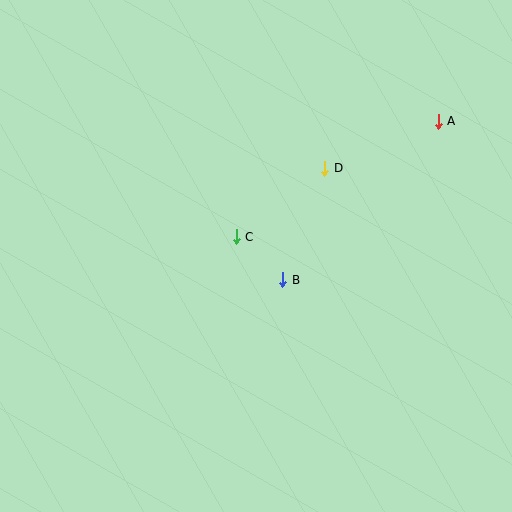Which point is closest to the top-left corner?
Point C is closest to the top-left corner.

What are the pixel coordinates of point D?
Point D is at (325, 168).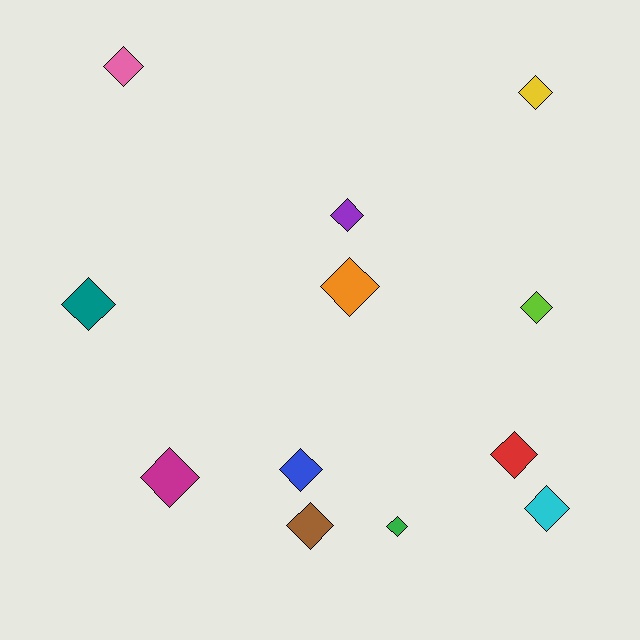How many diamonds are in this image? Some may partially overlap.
There are 12 diamonds.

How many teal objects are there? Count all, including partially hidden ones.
There is 1 teal object.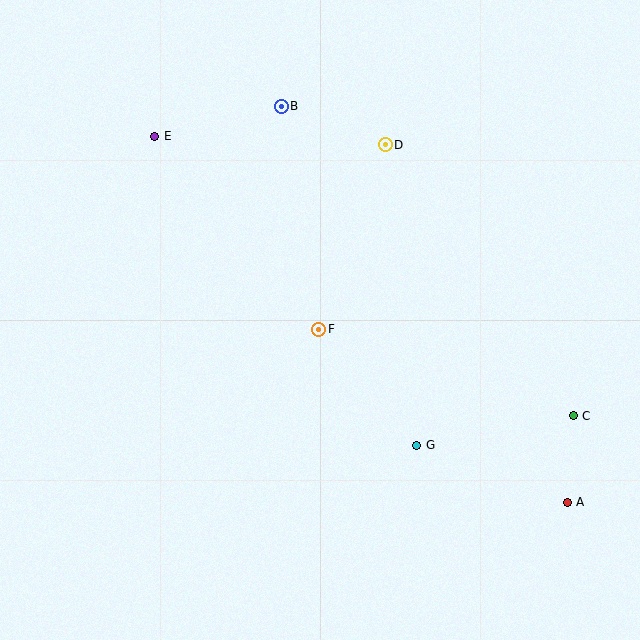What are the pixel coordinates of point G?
Point G is at (417, 445).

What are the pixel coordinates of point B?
Point B is at (281, 106).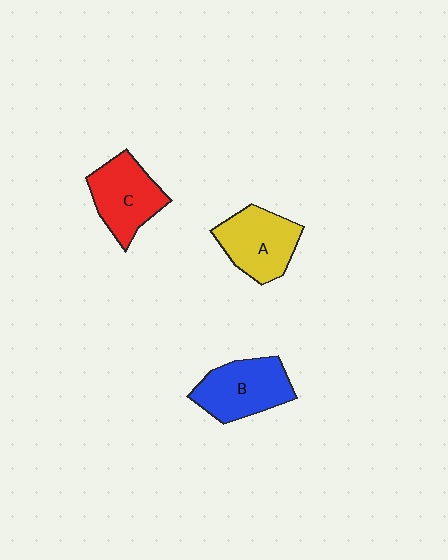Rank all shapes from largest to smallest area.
From largest to smallest: B (blue), A (yellow), C (red).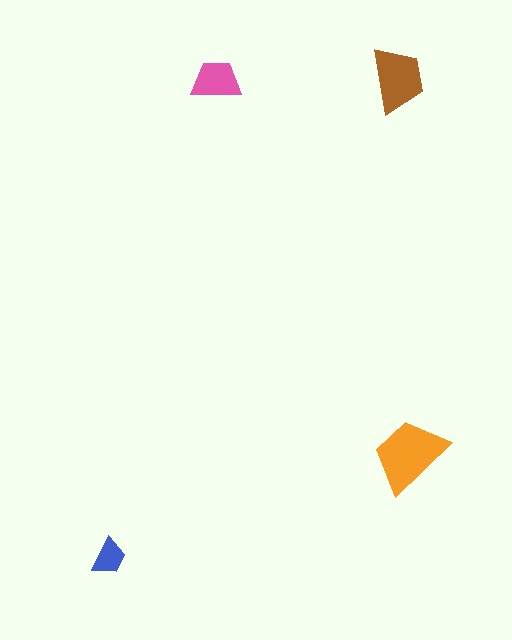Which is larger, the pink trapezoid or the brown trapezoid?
The brown one.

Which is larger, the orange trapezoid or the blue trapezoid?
The orange one.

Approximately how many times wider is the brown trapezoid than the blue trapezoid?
About 1.5 times wider.